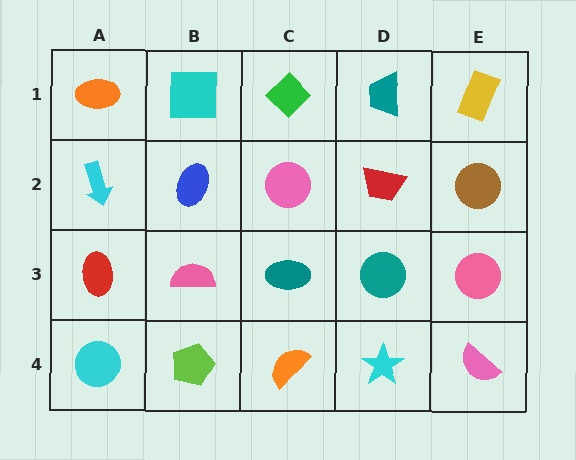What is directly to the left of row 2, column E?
A red trapezoid.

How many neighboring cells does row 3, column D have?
4.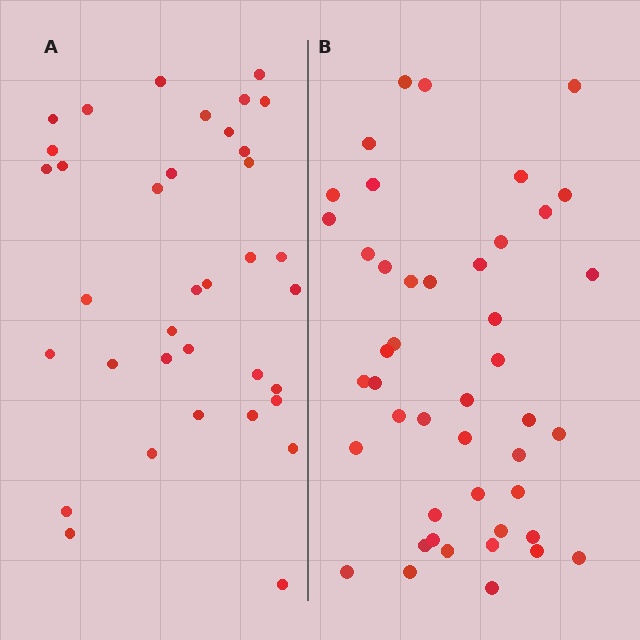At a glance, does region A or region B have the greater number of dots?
Region B (the right region) has more dots.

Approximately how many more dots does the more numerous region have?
Region B has roughly 8 or so more dots than region A.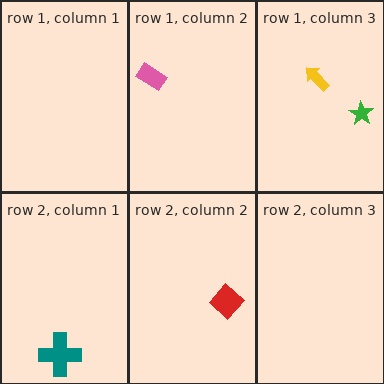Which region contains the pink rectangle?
The row 1, column 2 region.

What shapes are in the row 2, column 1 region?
The teal cross.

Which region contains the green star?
The row 1, column 3 region.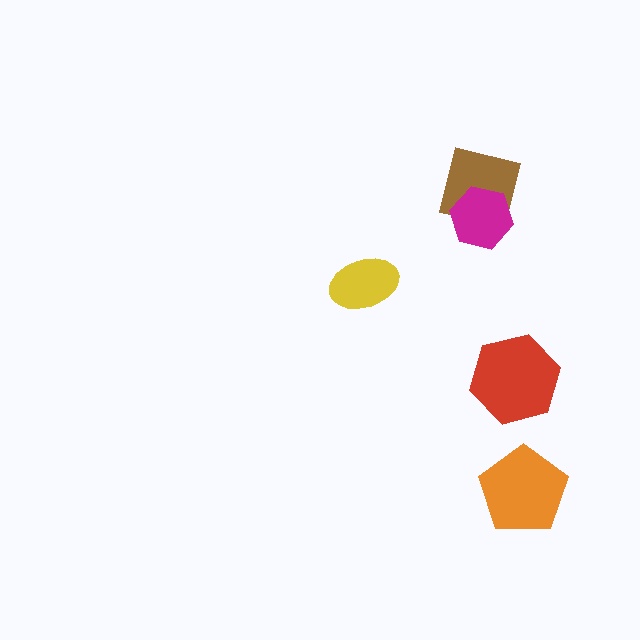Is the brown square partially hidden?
Yes, it is partially covered by another shape.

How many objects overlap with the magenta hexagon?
1 object overlaps with the magenta hexagon.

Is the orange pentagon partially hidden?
No, no other shape covers it.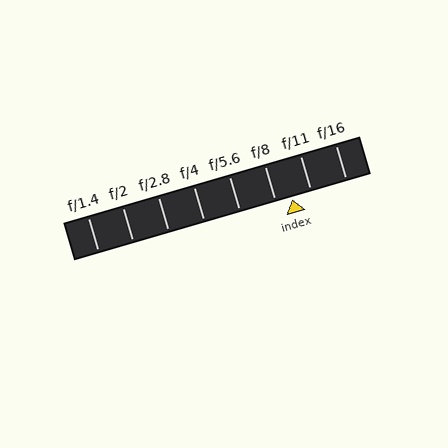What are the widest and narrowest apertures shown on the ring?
The widest aperture shown is f/1.4 and the narrowest is f/16.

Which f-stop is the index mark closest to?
The index mark is closest to f/8.